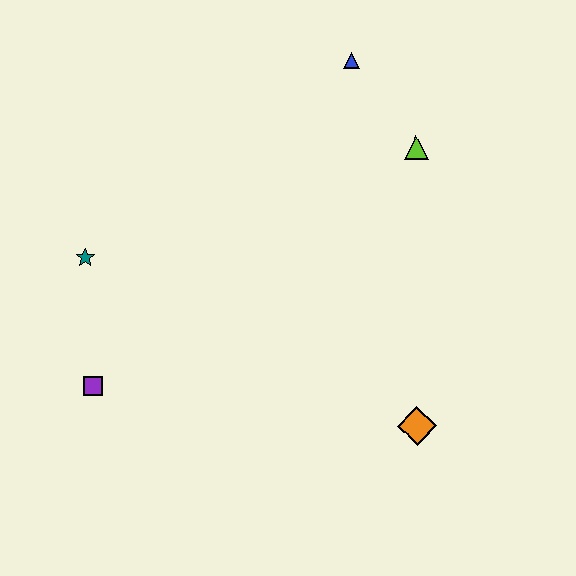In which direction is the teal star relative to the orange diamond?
The teal star is to the left of the orange diamond.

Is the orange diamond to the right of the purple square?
Yes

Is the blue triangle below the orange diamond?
No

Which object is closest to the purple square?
The teal star is closest to the purple square.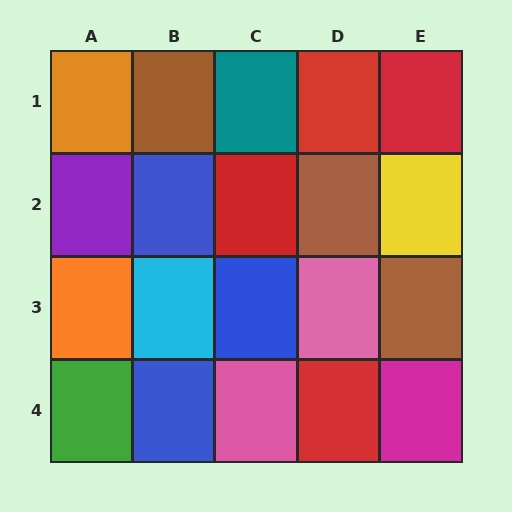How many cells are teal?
1 cell is teal.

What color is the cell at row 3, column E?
Brown.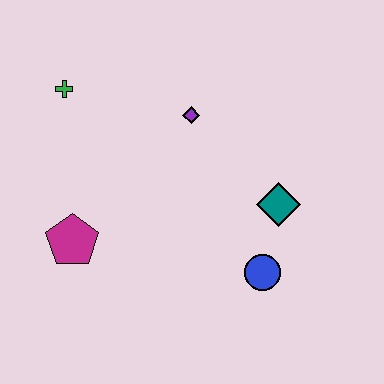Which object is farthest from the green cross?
The blue circle is farthest from the green cross.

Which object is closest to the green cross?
The purple diamond is closest to the green cross.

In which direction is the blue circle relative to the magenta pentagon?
The blue circle is to the right of the magenta pentagon.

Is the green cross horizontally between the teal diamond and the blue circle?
No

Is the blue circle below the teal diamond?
Yes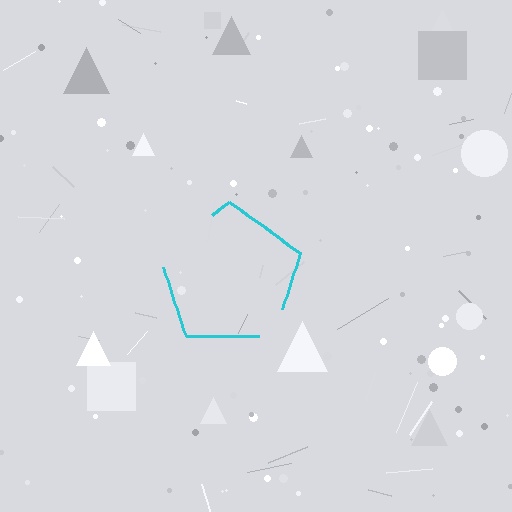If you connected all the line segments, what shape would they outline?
They would outline a pentagon.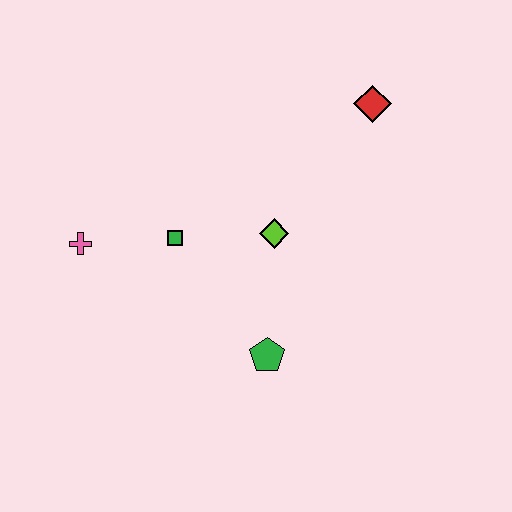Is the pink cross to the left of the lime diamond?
Yes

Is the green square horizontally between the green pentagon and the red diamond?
No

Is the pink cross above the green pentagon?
Yes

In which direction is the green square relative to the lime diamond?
The green square is to the left of the lime diamond.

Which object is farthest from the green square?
The red diamond is farthest from the green square.